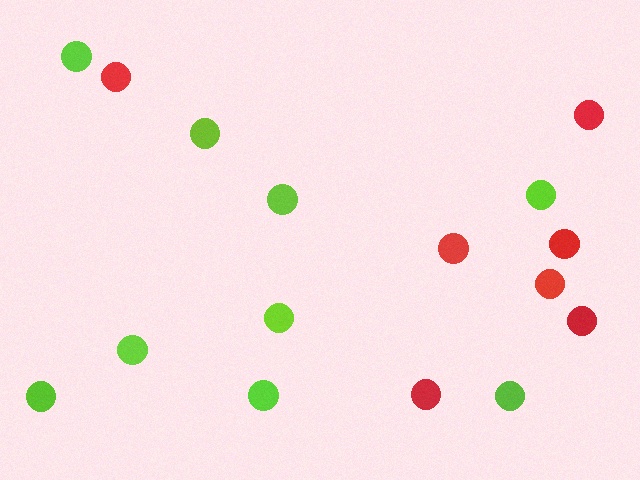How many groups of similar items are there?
There are 2 groups: one group of lime circles (9) and one group of red circles (7).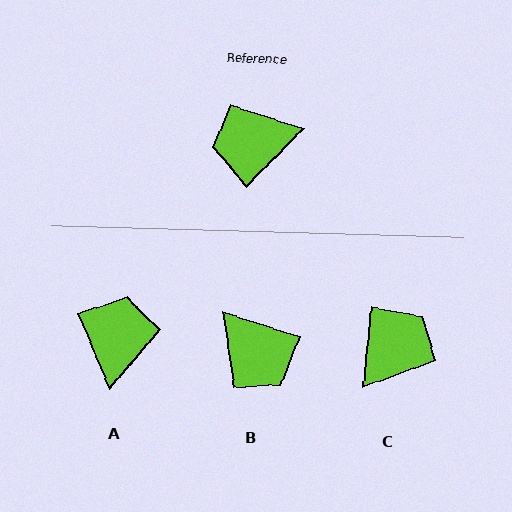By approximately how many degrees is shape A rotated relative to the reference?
Approximately 112 degrees clockwise.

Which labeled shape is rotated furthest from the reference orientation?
C, about 141 degrees away.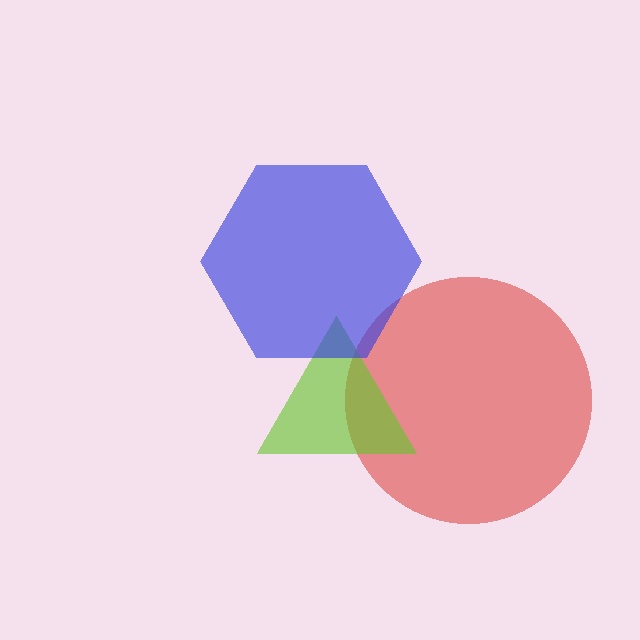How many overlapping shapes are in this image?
There are 3 overlapping shapes in the image.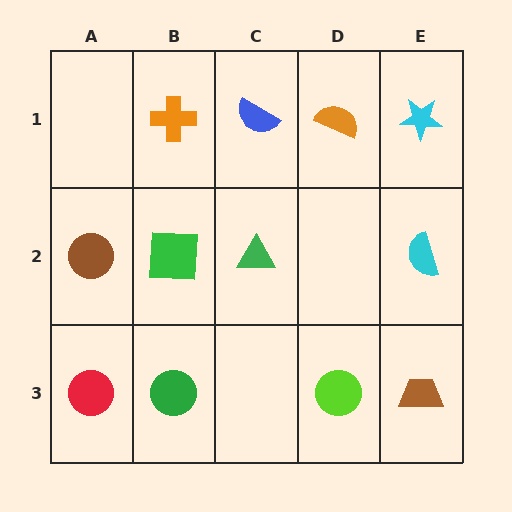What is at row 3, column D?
A lime circle.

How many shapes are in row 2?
4 shapes.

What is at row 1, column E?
A cyan star.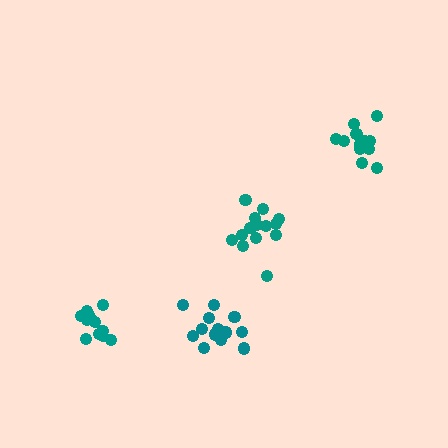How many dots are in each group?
Group 1: 13 dots, Group 2: 16 dots, Group 3: 12 dots, Group 4: 14 dots (55 total).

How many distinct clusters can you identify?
There are 4 distinct clusters.